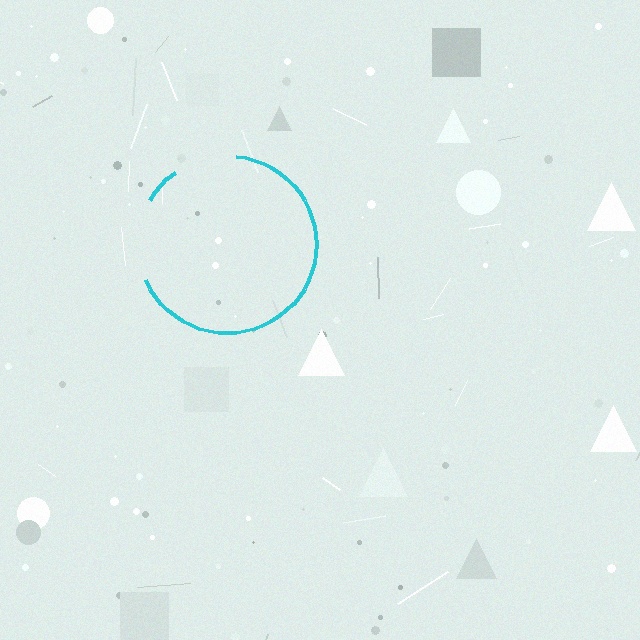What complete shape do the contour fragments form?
The contour fragments form a circle.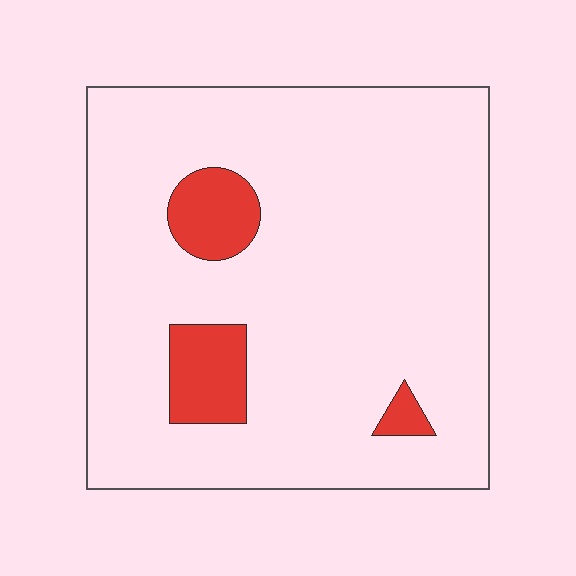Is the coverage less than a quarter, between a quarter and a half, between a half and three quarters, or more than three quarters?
Less than a quarter.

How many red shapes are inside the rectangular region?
3.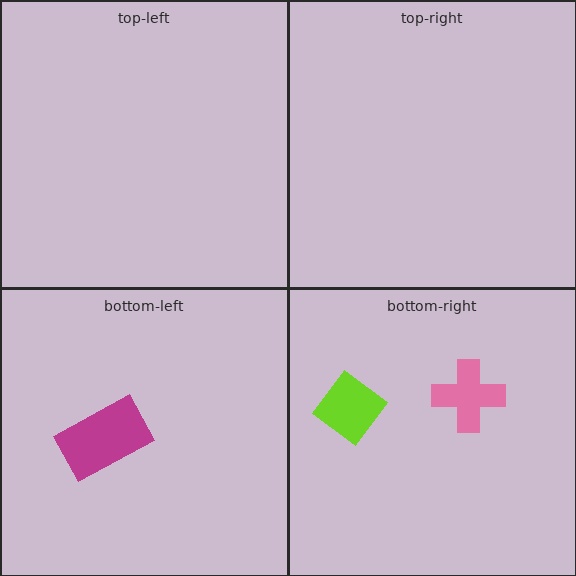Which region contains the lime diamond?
The bottom-right region.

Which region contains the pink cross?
The bottom-right region.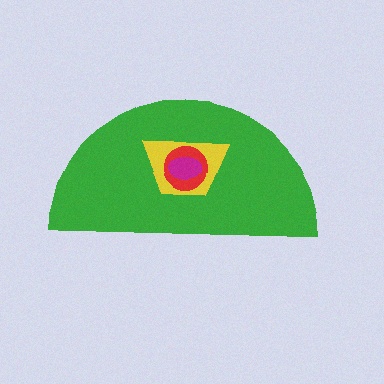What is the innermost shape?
The magenta ellipse.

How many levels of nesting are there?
4.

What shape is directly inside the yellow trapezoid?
The red circle.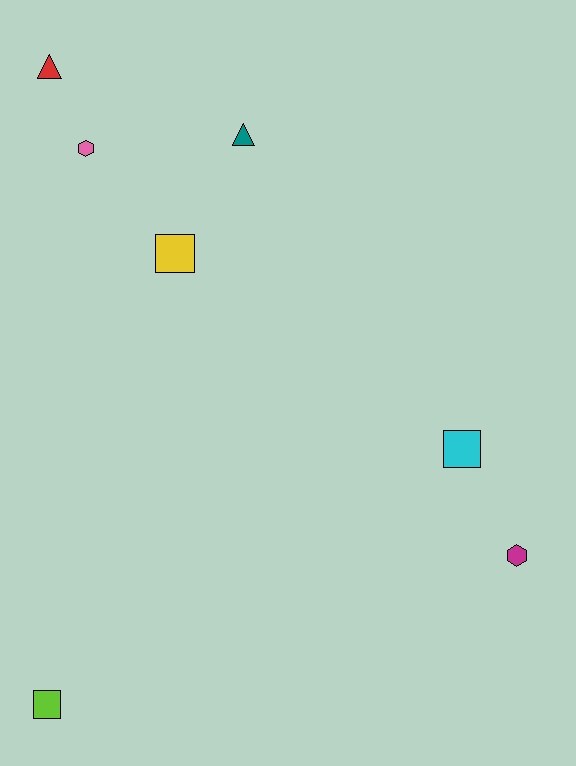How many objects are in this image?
There are 7 objects.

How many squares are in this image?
There are 3 squares.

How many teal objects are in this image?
There is 1 teal object.